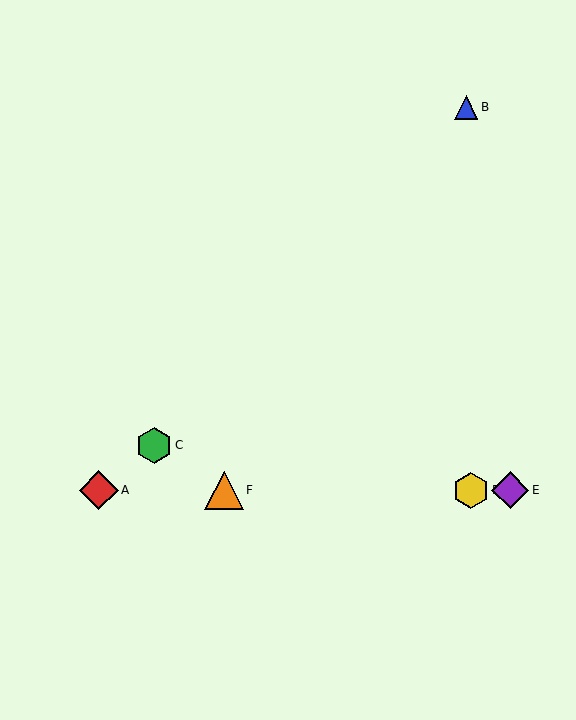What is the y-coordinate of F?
Object F is at y≈490.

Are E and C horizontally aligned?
No, E is at y≈490 and C is at y≈445.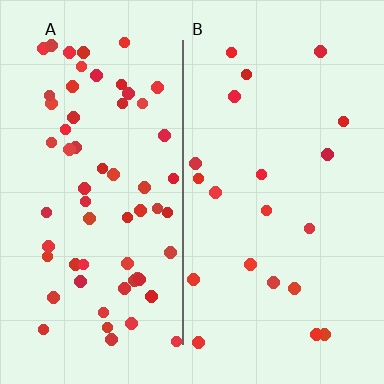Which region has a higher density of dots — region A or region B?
A (the left).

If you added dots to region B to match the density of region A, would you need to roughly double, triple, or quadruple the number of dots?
Approximately triple.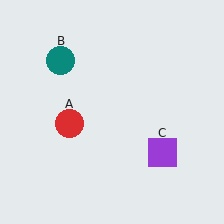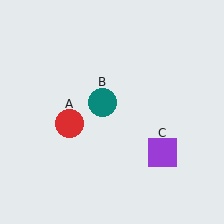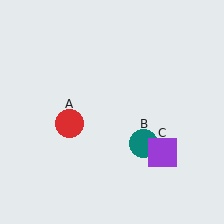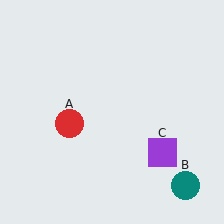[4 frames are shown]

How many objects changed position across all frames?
1 object changed position: teal circle (object B).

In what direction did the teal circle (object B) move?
The teal circle (object B) moved down and to the right.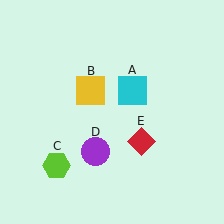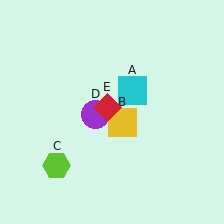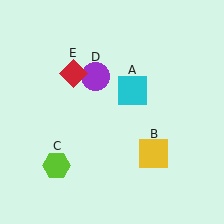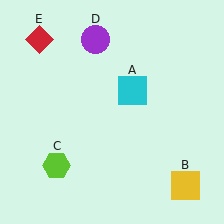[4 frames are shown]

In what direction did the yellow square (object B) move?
The yellow square (object B) moved down and to the right.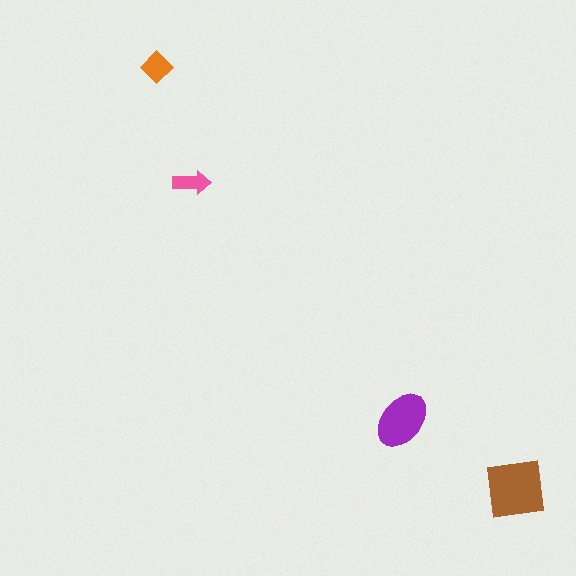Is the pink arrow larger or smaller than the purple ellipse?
Smaller.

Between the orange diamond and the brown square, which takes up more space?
The brown square.